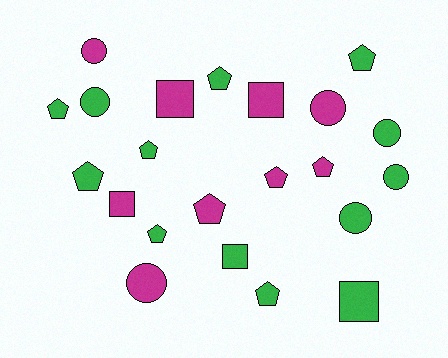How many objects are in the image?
There are 22 objects.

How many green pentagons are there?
There are 7 green pentagons.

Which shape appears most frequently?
Pentagon, with 10 objects.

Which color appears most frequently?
Green, with 13 objects.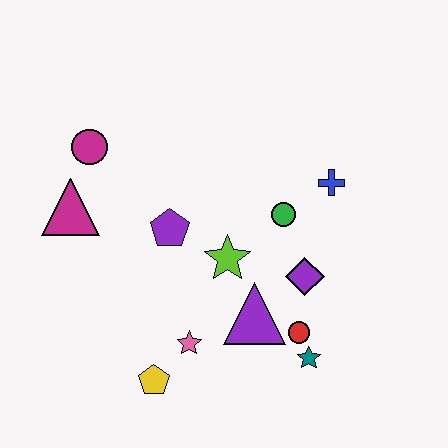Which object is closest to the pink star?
The yellow pentagon is closest to the pink star.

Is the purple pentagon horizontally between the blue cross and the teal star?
No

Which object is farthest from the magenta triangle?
The teal star is farthest from the magenta triangle.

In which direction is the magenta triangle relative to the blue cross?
The magenta triangle is to the left of the blue cross.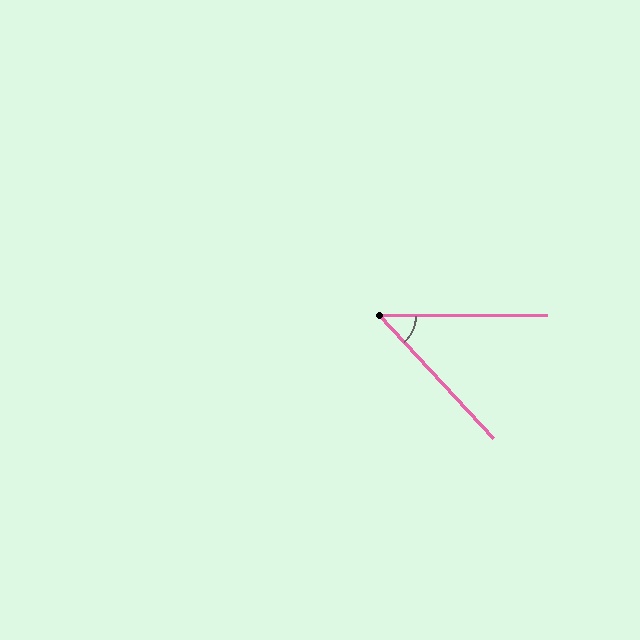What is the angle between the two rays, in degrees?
Approximately 47 degrees.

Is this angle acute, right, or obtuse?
It is acute.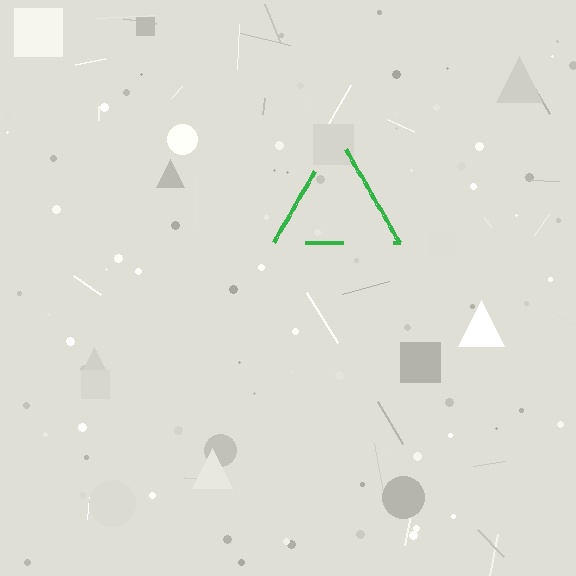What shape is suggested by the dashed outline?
The dashed outline suggests a triangle.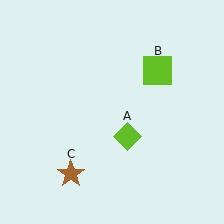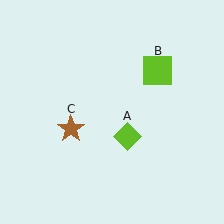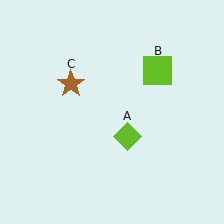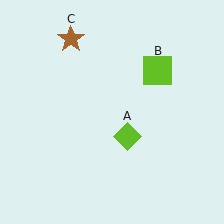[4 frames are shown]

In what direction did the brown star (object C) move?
The brown star (object C) moved up.